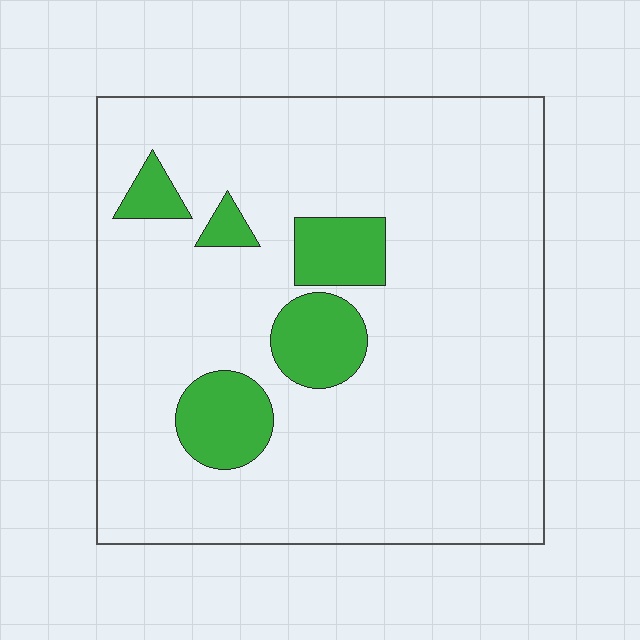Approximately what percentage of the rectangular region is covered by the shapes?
Approximately 15%.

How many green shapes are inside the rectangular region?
5.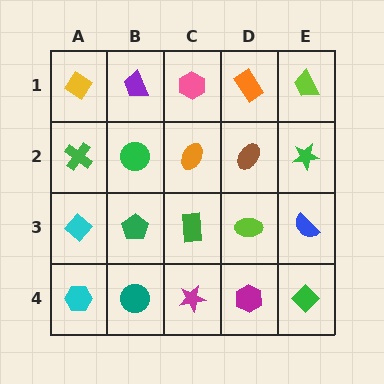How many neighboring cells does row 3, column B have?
4.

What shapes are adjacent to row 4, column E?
A blue semicircle (row 3, column E), a magenta hexagon (row 4, column D).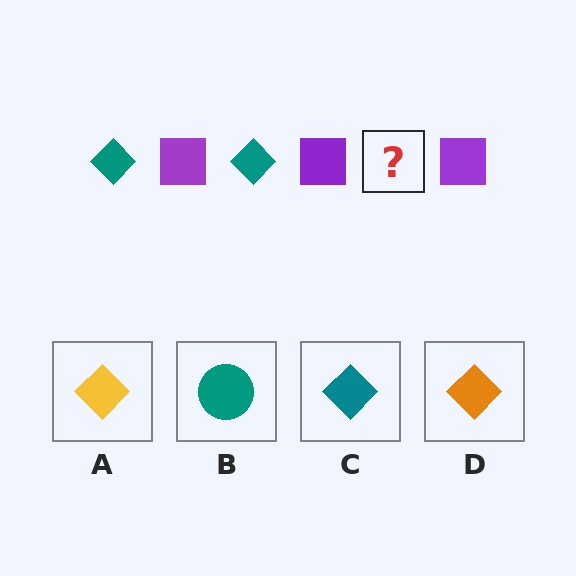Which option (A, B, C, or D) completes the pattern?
C.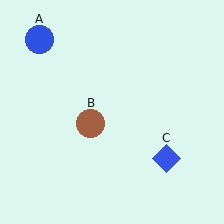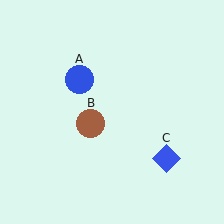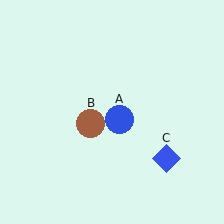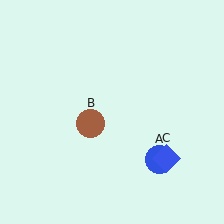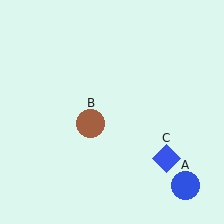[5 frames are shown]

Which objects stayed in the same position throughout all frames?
Brown circle (object B) and blue diamond (object C) remained stationary.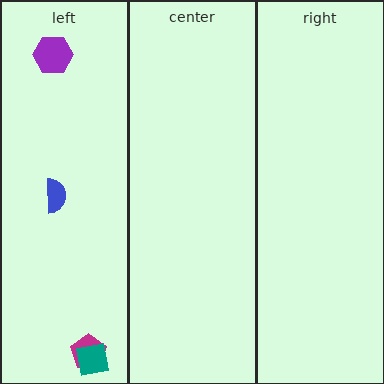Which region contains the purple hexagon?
The left region.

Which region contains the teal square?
The left region.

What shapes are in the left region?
The purple hexagon, the magenta pentagon, the teal square, the blue semicircle.